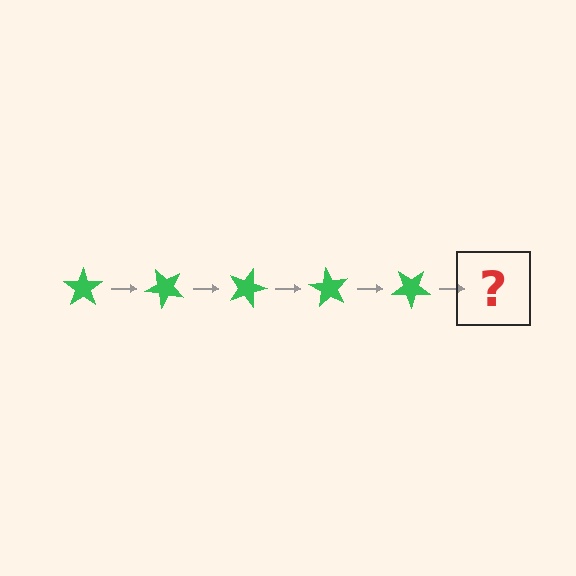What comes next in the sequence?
The next element should be a green star rotated 225 degrees.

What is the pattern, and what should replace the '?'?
The pattern is that the star rotates 45 degrees each step. The '?' should be a green star rotated 225 degrees.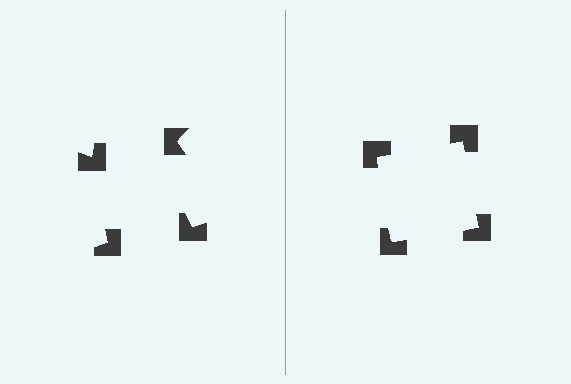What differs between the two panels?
The notched squares are positioned identically on both sides; only the wedge orientations differ. On the right they align to a square; on the left they are misaligned.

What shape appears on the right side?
An illusory square.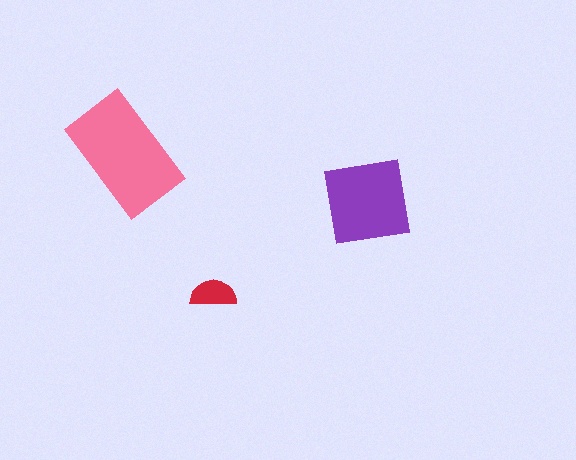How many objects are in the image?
There are 3 objects in the image.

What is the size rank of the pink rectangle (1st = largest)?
1st.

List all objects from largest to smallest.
The pink rectangle, the purple square, the red semicircle.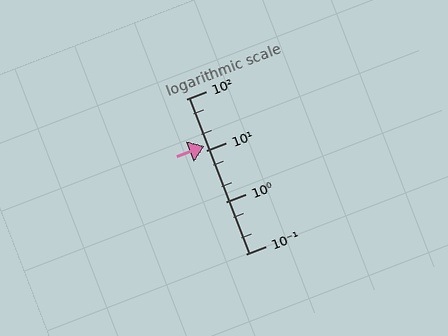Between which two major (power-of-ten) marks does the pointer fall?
The pointer is between 10 and 100.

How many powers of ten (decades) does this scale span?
The scale spans 3 decades, from 0.1 to 100.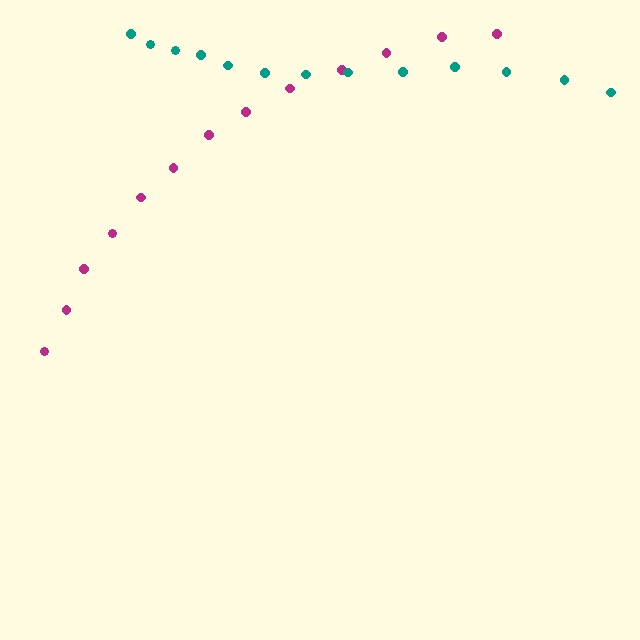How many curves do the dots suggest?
There are 2 distinct paths.